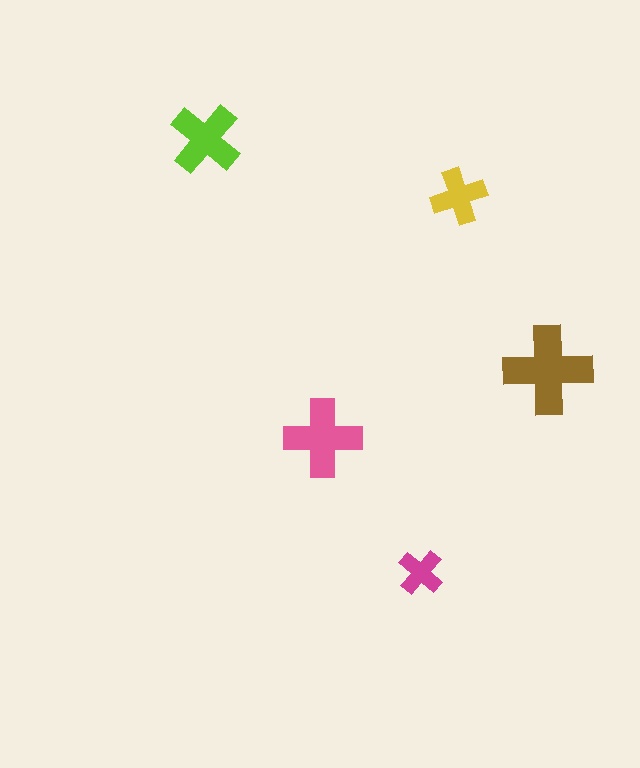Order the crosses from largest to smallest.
the brown one, the pink one, the lime one, the yellow one, the magenta one.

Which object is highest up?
The lime cross is topmost.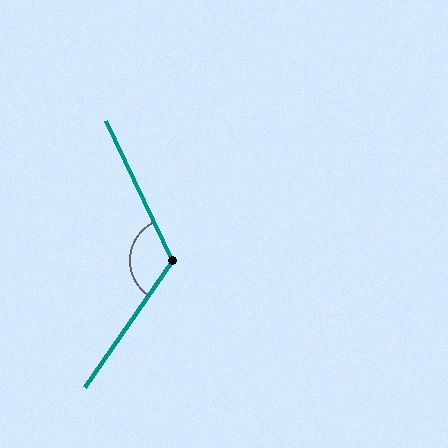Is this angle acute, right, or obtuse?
It is obtuse.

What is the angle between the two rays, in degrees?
Approximately 120 degrees.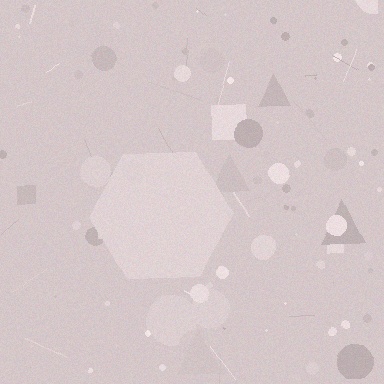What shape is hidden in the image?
A hexagon is hidden in the image.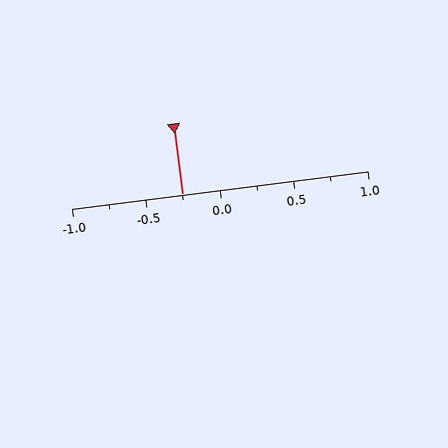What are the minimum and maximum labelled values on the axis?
The axis runs from -1.0 to 1.0.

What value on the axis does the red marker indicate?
The marker indicates approximately -0.25.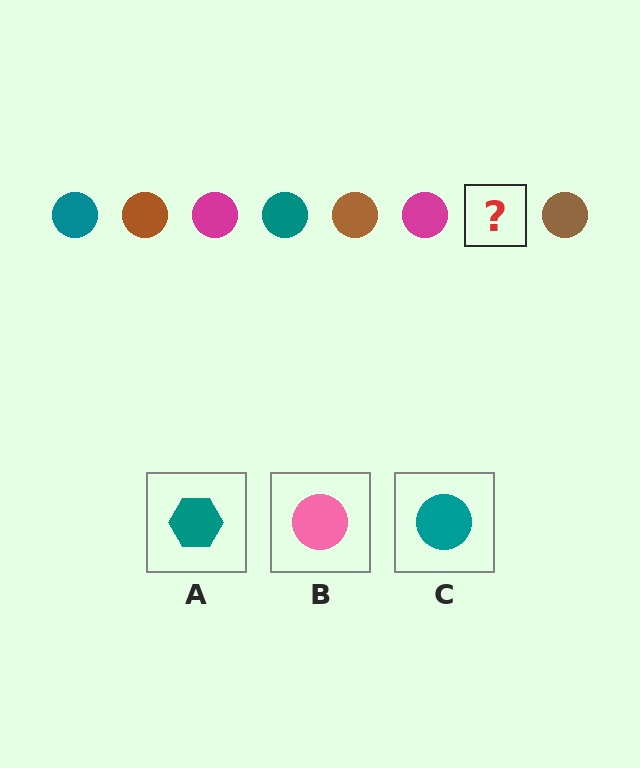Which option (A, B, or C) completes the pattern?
C.